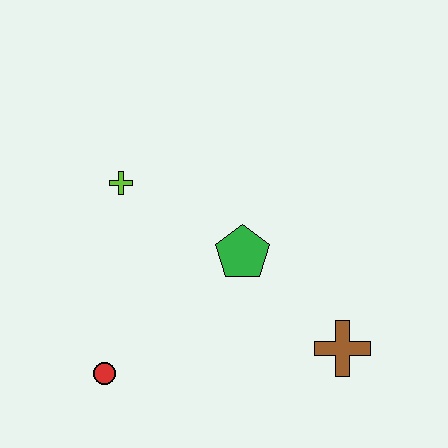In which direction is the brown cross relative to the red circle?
The brown cross is to the right of the red circle.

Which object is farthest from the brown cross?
The lime cross is farthest from the brown cross.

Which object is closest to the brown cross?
The green pentagon is closest to the brown cross.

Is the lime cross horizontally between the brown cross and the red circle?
Yes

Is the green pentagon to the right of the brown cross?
No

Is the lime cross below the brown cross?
No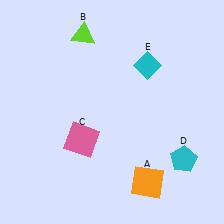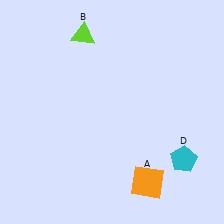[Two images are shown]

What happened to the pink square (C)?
The pink square (C) was removed in Image 2. It was in the bottom-left area of Image 1.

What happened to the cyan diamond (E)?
The cyan diamond (E) was removed in Image 2. It was in the top-right area of Image 1.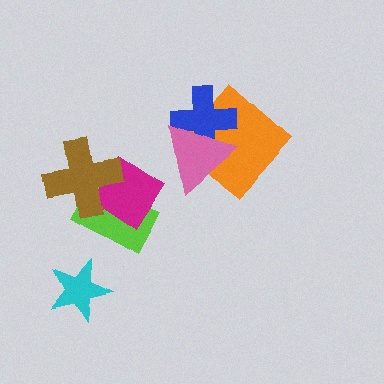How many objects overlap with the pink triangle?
2 objects overlap with the pink triangle.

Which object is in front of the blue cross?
The pink triangle is in front of the blue cross.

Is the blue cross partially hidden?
Yes, it is partially covered by another shape.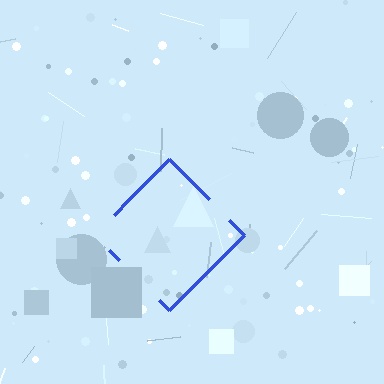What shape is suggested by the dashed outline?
The dashed outline suggests a diamond.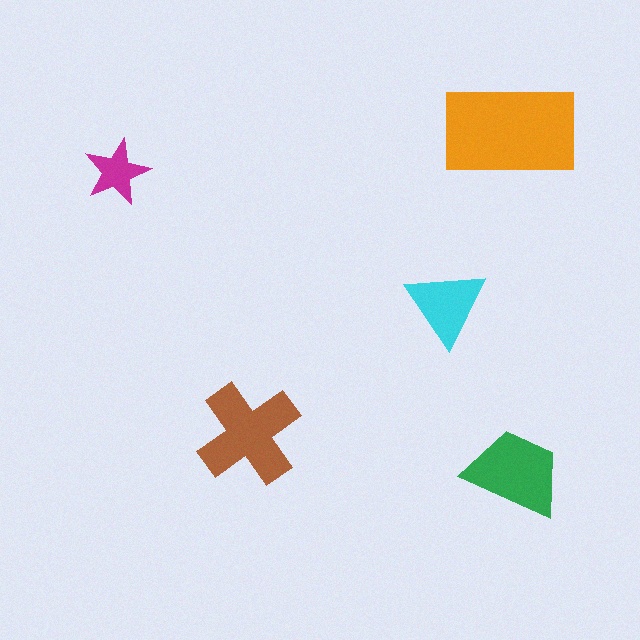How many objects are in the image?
There are 5 objects in the image.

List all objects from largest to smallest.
The orange rectangle, the brown cross, the green trapezoid, the cyan triangle, the magenta star.